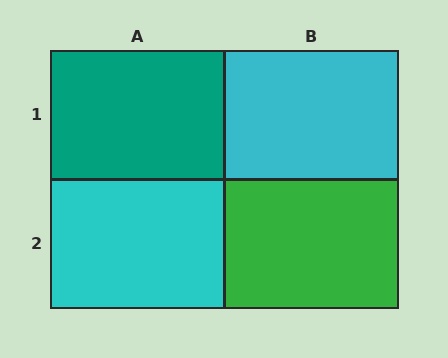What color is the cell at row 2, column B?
Green.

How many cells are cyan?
2 cells are cyan.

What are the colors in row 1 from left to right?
Teal, cyan.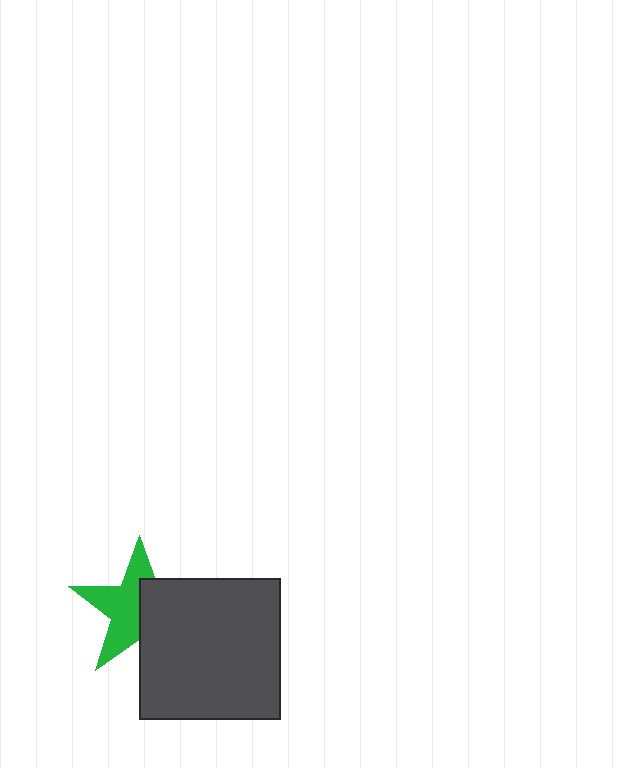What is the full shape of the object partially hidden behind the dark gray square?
The partially hidden object is a green star.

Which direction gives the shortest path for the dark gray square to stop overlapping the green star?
Moving right gives the shortest separation.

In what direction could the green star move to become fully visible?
The green star could move left. That would shift it out from behind the dark gray square entirely.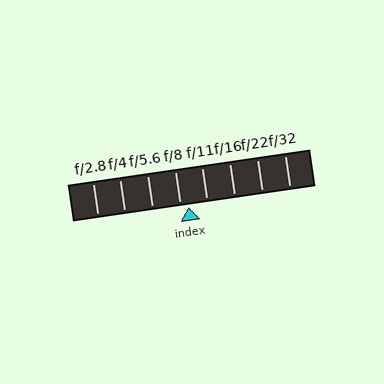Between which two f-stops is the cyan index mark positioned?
The index mark is between f/8 and f/11.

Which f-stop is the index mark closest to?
The index mark is closest to f/8.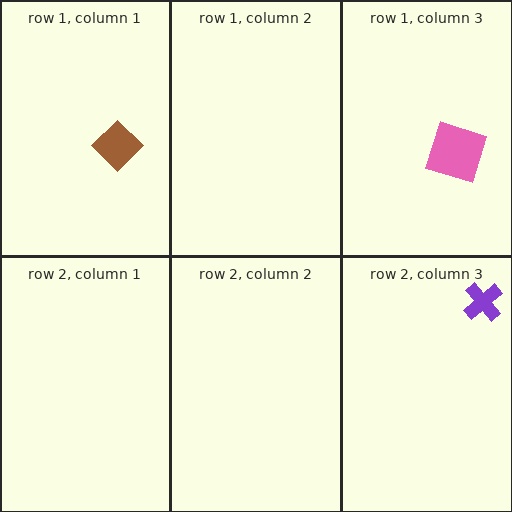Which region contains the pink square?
The row 1, column 3 region.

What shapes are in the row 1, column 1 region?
The brown diamond.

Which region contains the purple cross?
The row 2, column 3 region.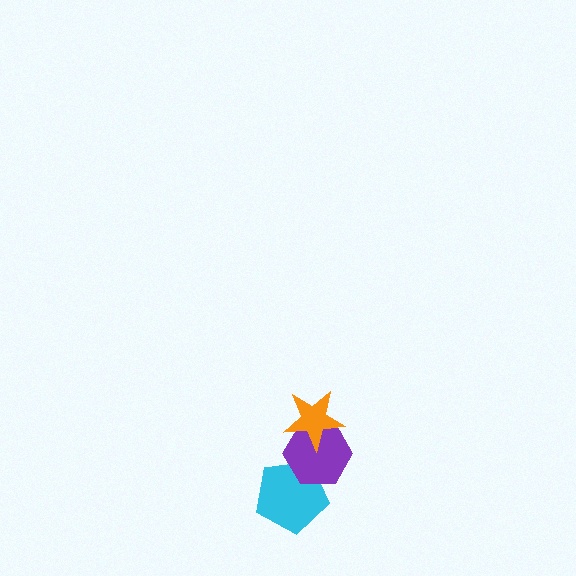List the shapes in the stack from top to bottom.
From top to bottom: the orange star, the purple hexagon, the cyan pentagon.